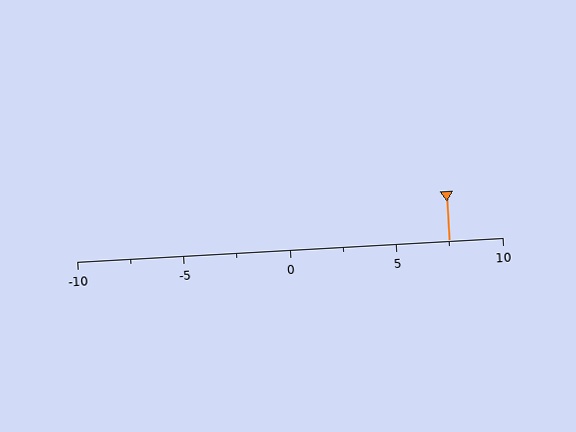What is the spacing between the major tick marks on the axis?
The major ticks are spaced 5 apart.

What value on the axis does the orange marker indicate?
The marker indicates approximately 7.5.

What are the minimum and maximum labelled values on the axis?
The axis runs from -10 to 10.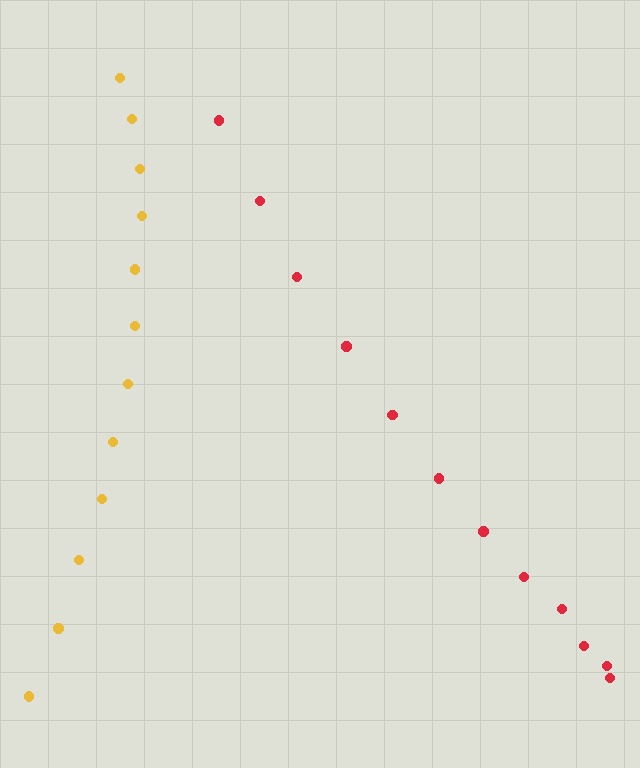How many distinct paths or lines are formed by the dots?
There are 2 distinct paths.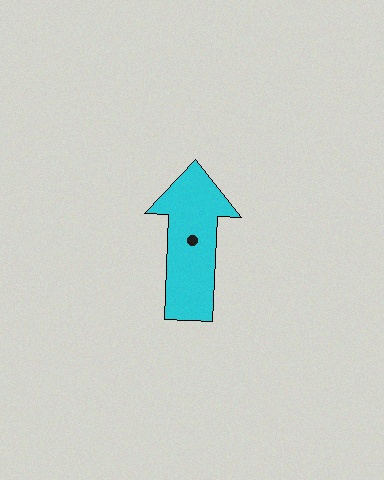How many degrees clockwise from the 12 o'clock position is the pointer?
Approximately 2 degrees.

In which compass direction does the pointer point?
North.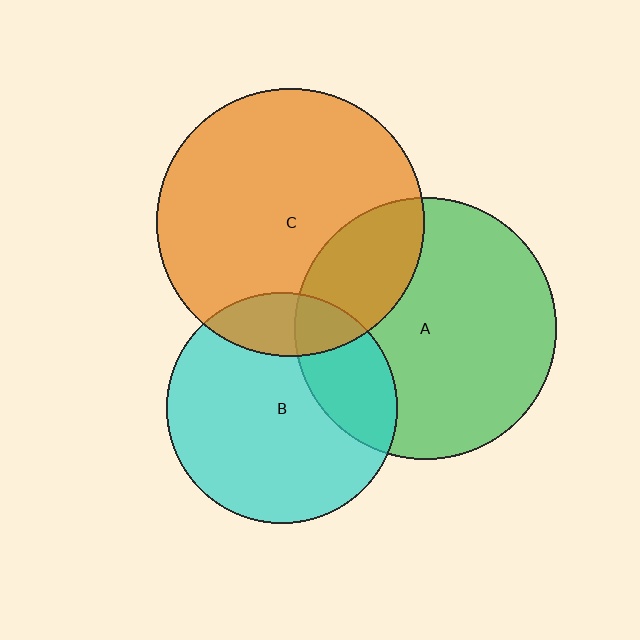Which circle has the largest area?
Circle C (orange).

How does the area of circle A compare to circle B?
Approximately 1.3 times.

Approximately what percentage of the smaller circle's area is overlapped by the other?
Approximately 15%.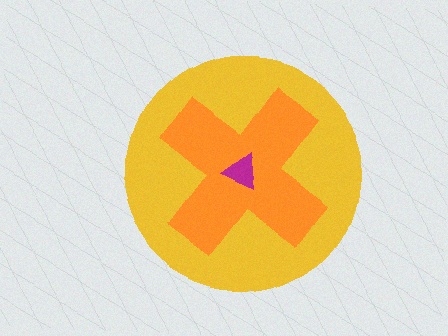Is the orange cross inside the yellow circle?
Yes.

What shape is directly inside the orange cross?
The magenta triangle.